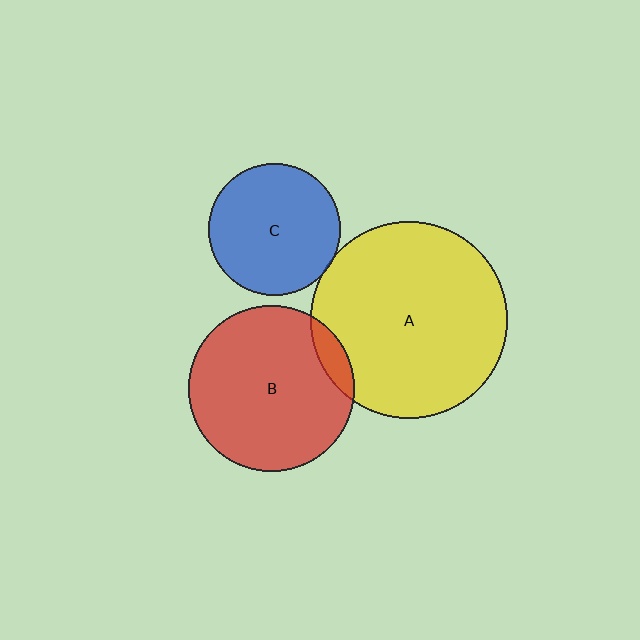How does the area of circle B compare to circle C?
Approximately 1.6 times.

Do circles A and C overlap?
Yes.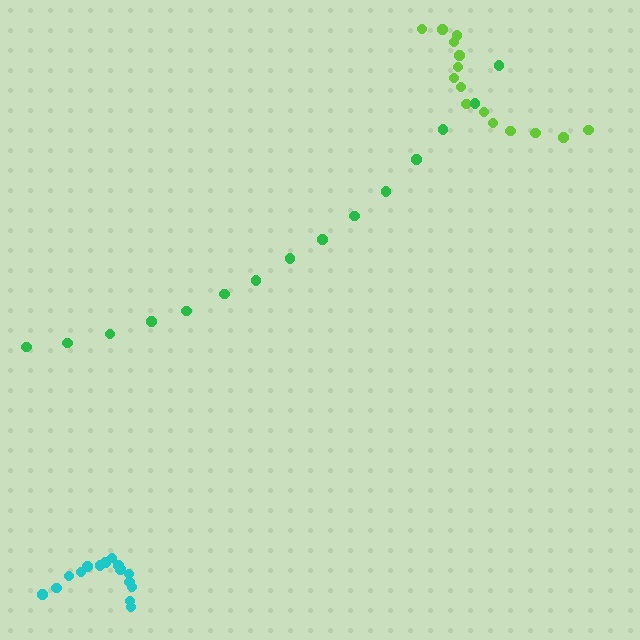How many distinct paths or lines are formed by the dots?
There are 3 distinct paths.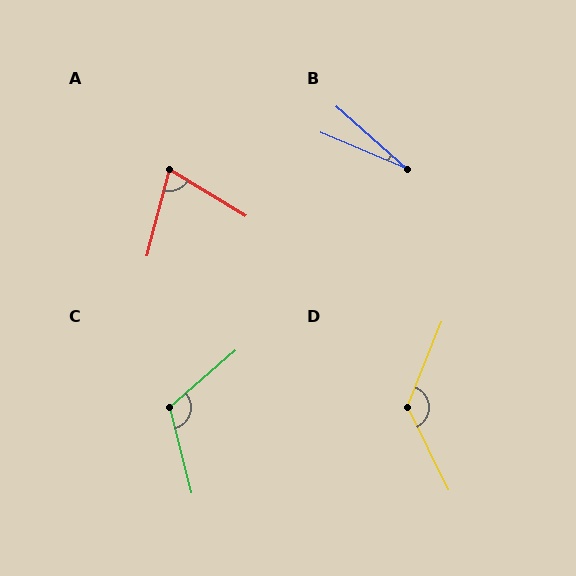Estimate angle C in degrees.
Approximately 117 degrees.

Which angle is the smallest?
B, at approximately 19 degrees.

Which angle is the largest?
D, at approximately 132 degrees.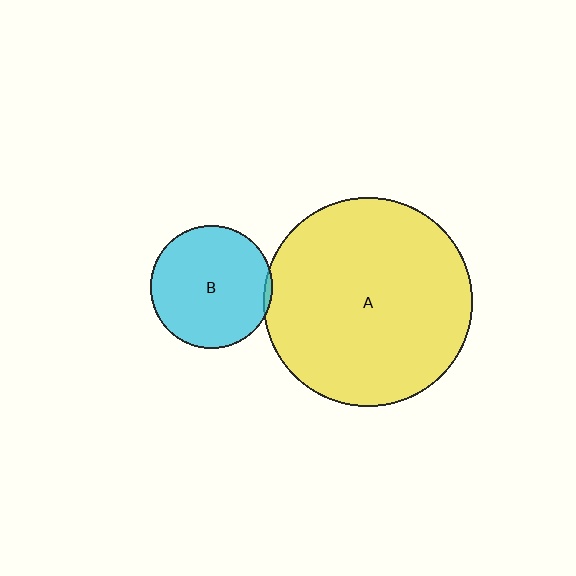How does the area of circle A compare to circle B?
Approximately 2.9 times.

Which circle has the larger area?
Circle A (yellow).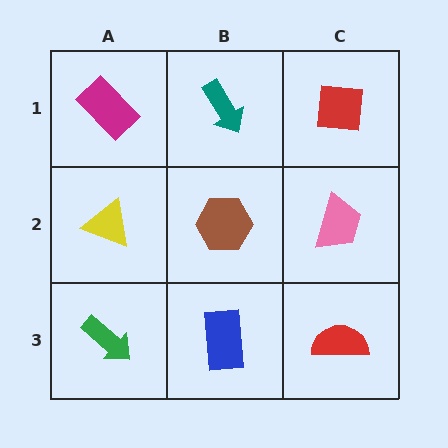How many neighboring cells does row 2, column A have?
3.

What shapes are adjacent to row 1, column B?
A brown hexagon (row 2, column B), a magenta rectangle (row 1, column A), a red square (row 1, column C).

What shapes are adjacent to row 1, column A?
A yellow triangle (row 2, column A), a teal arrow (row 1, column B).